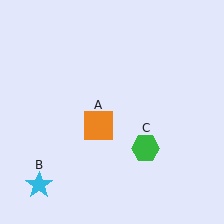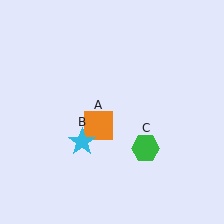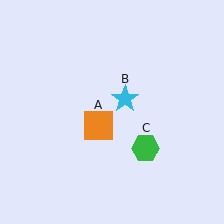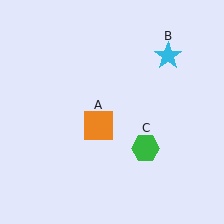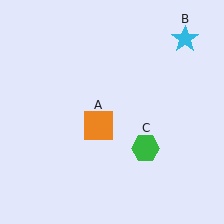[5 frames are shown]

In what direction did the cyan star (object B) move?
The cyan star (object B) moved up and to the right.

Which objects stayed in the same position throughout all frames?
Orange square (object A) and green hexagon (object C) remained stationary.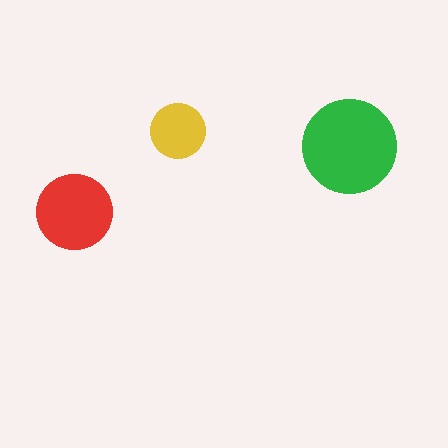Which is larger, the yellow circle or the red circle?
The red one.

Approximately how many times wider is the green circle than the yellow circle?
About 1.5 times wider.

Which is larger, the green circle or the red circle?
The green one.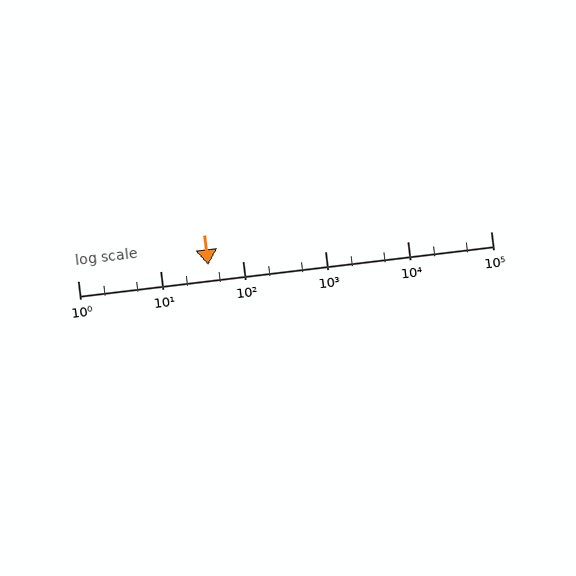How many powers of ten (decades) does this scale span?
The scale spans 5 decades, from 1 to 100000.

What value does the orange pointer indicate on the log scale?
The pointer indicates approximately 38.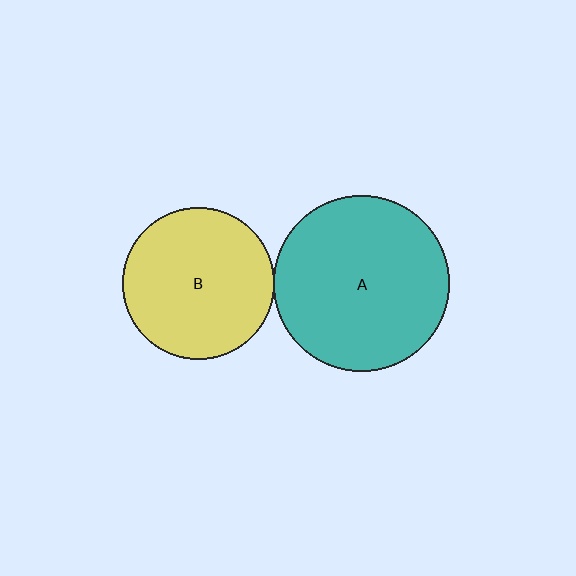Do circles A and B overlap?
Yes.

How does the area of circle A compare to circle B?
Approximately 1.3 times.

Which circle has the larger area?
Circle A (teal).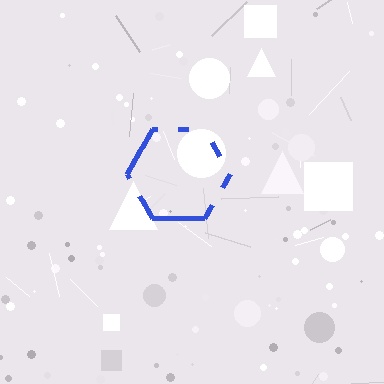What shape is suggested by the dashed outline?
The dashed outline suggests a hexagon.